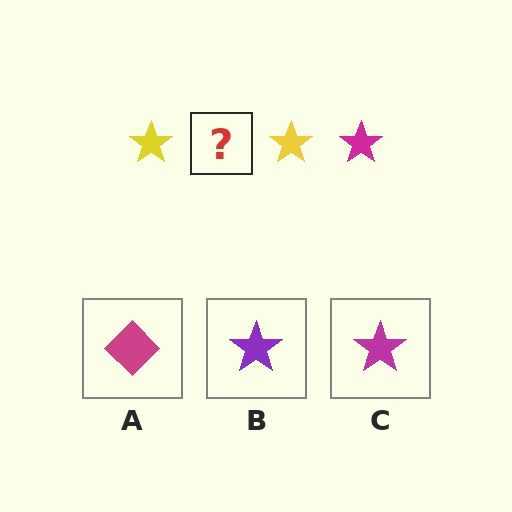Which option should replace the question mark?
Option C.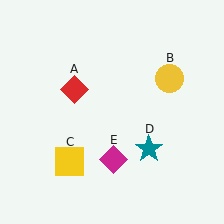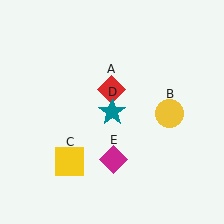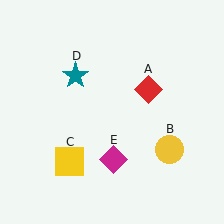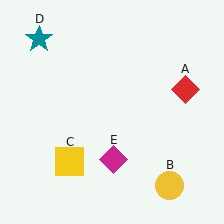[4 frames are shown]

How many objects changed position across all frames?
3 objects changed position: red diamond (object A), yellow circle (object B), teal star (object D).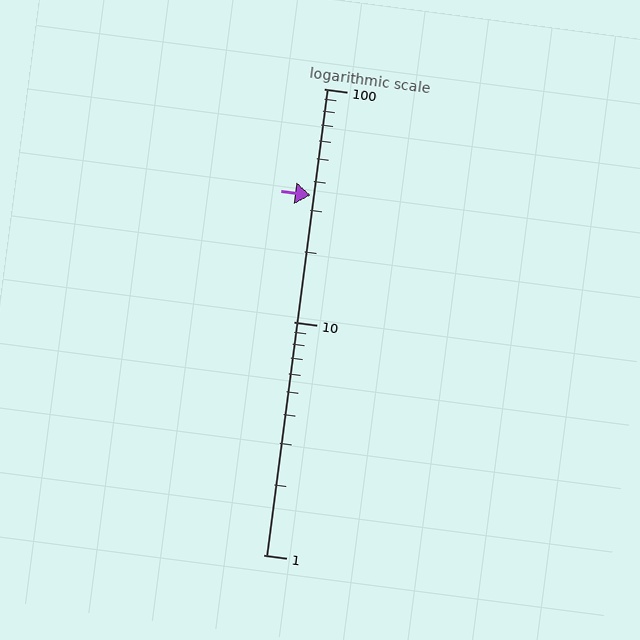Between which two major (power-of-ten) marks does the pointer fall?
The pointer is between 10 and 100.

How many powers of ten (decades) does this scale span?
The scale spans 2 decades, from 1 to 100.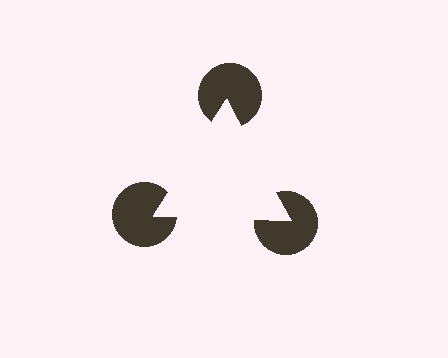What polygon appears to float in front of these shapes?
An illusory triangle — its edges are inferred from the aligned wedge cuts in the pac-man discs, not physically drawn.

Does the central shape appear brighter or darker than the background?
It typically appears slightly brighter than the background, even though no actual brightness change is drawn.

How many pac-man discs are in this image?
There are 3 — one at each vertex of the illusory triangle.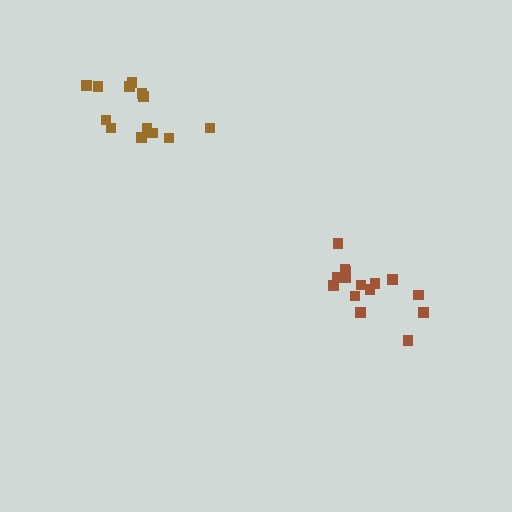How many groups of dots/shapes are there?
There are 2 groups.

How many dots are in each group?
Group 1: 15 dots, Group 2: 13 dots (28 total).